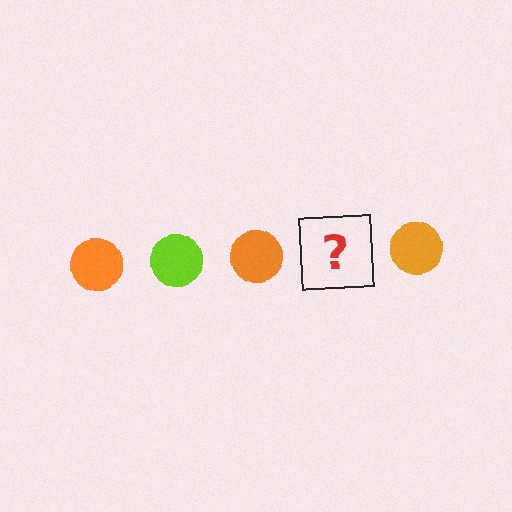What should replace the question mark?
The question mark should be replaced with a lime circle.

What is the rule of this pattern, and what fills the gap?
The rule is that the pattern cycles through orange, lime circles. The gap should be filled with a lime circle.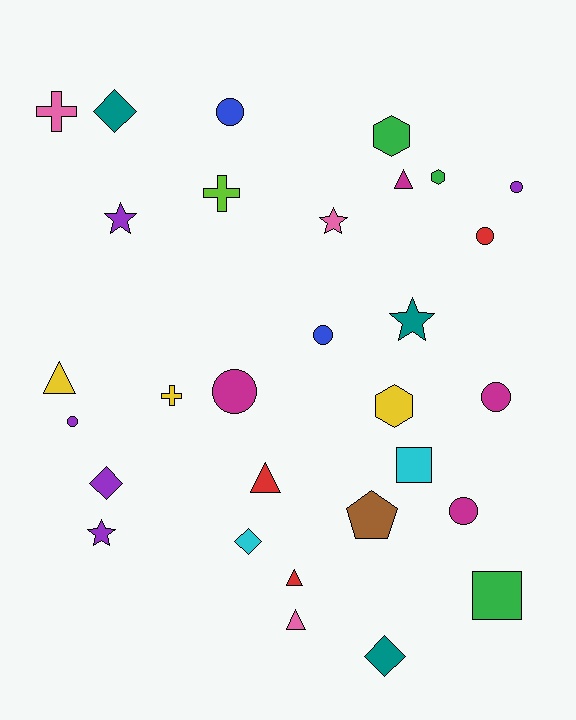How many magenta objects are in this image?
There are 4 magenta objects.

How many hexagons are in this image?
There are 3 hexagons.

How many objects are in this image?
There are 30 objects.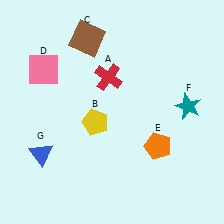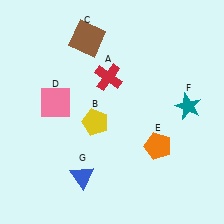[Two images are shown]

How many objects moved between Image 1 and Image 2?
2 objects moved between the two images.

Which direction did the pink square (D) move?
The pink square (D) moved down.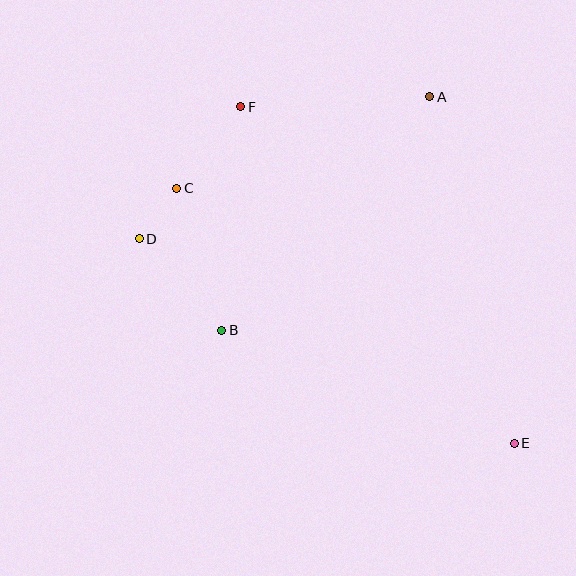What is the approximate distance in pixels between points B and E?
The distance between B and E is approximately 314 pixels.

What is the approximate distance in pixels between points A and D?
The distance between A and D is approximately 323 pixels.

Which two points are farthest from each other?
Points E and F are farthest from each other.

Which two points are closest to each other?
Points C and D are closest to each other.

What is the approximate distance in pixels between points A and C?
The distance between A and C is approximately 269 pixels.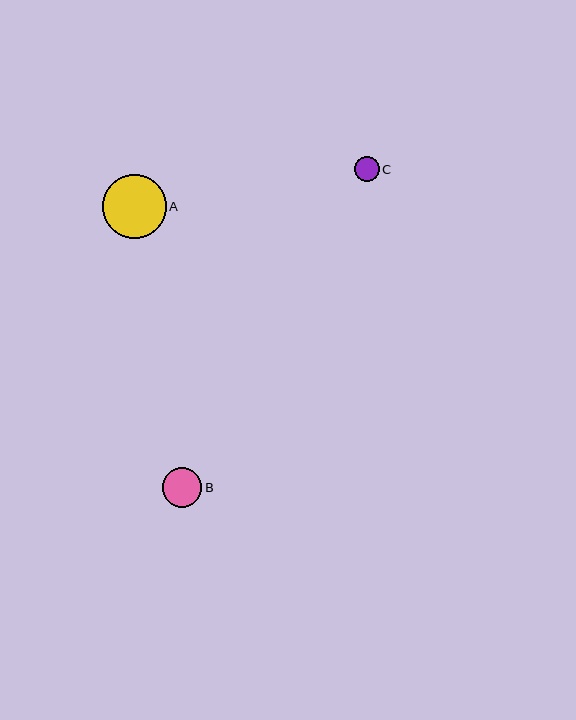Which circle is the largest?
Circle A is the largest with a size of approximately 63 pixels.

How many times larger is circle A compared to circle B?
Circle A is approximately 1.6 times the size of circle B.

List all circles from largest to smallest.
From largest to smallest: A, B, C.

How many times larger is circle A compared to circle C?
Circle A is approximately 2.5 times the size of circle C.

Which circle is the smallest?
Circle C is the smallest with a size of approximately 25 pixels.